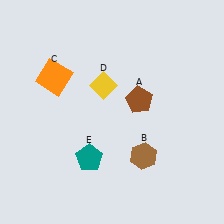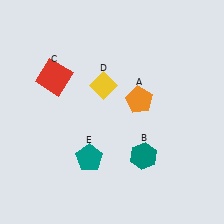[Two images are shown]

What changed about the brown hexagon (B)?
In Image 1, B is brown. In Image 2, it changed to teal.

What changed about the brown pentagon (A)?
In Image 1, A is brown. In Image 2, it changed to orange.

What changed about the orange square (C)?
In Image 1, C is orange. In Image 2, it changed to red.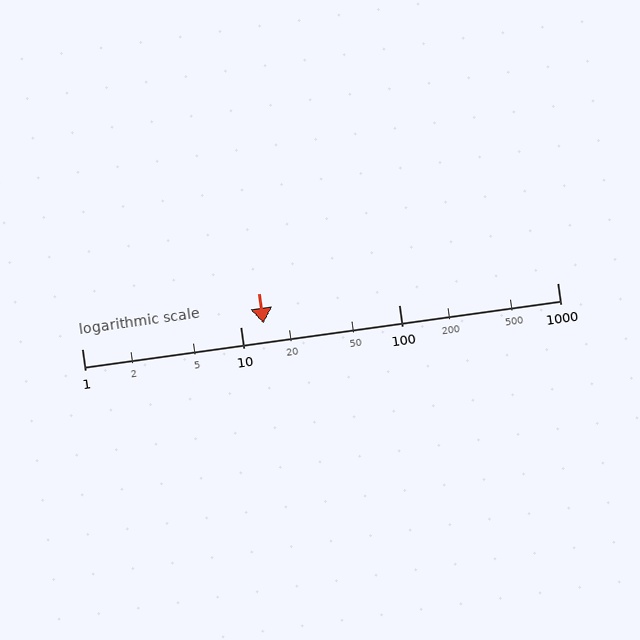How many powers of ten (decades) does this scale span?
The scale spans 3 decades, from 1 to 1000.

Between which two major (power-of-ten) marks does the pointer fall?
The pointer is between 10 and 100.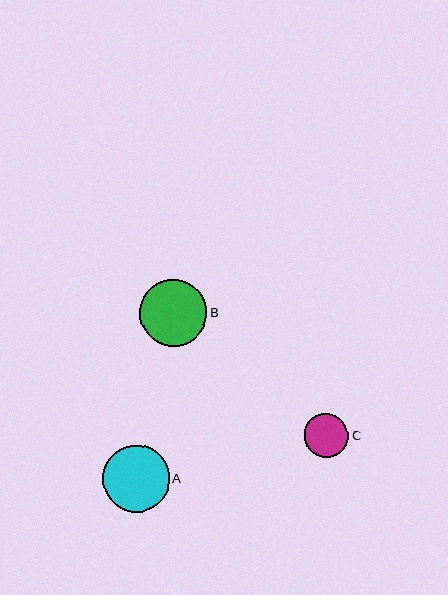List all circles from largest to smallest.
From largest to smallest: B, A, C.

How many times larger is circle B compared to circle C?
Circle B is approximately 1.5 times the size of circle C.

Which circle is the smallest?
Circle C is the smallest with a size of approximately 44 pixels.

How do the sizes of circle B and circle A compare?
Circle B and circle A are approximately the same size.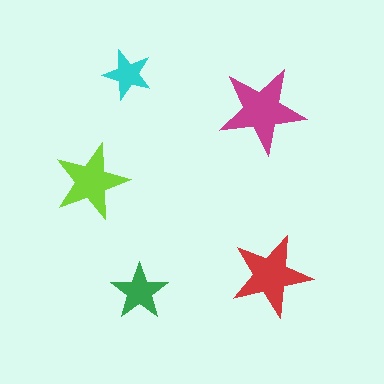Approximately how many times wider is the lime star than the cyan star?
About 1.5 times wider.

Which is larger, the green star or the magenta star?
The magenta one.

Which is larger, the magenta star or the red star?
The magenta one.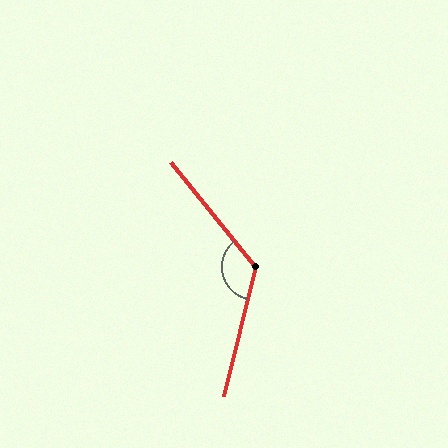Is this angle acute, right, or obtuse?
It is obtuse.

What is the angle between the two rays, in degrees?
Approximately 127 degrees.